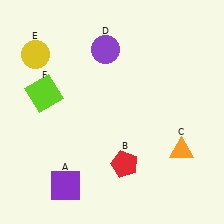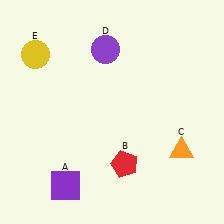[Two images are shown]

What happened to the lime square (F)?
The lime square (F) was removed in Image 2. It was in the top-left area of Image 1.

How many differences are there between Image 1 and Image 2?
There is 1 difference between the two images.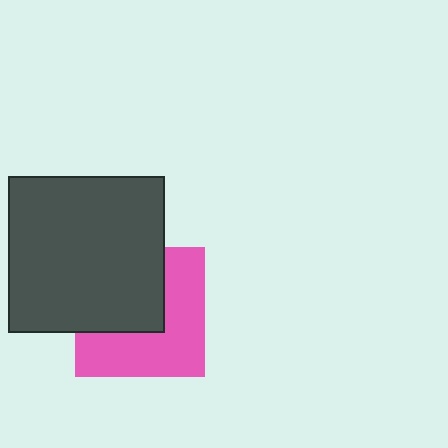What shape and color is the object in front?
The object in front is a dark gray square.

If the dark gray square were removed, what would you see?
You would see the complete pink square.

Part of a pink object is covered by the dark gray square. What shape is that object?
It is a square.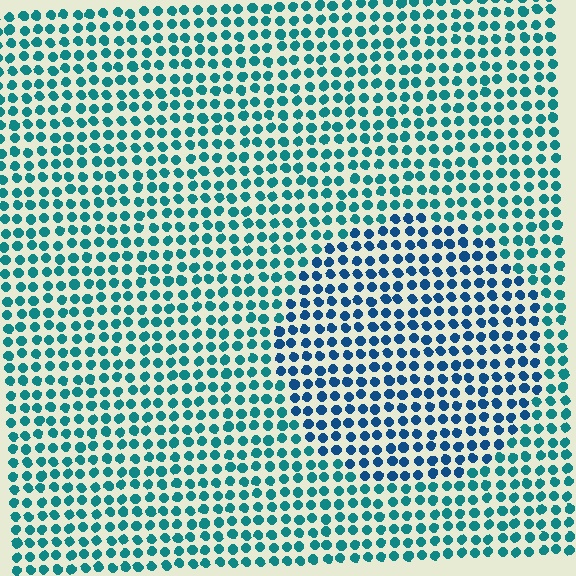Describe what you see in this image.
The image is filled with small teal elements in a uniform arrangement. A circle-shaped region is visible where the elements are tinted to a slightly different hue, forming a subtle color boundary.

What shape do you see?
I see a circle.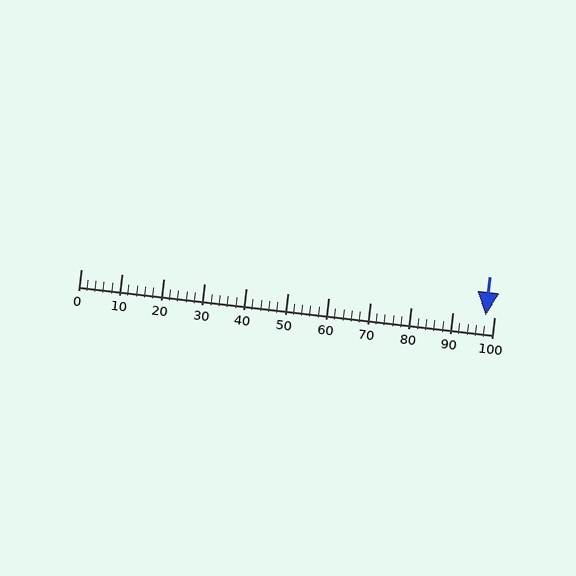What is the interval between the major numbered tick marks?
The major tick marks are spaced 10 units apart.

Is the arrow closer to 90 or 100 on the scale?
The arrow is closer to 100.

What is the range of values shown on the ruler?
The ruler shows values from 0 to 100.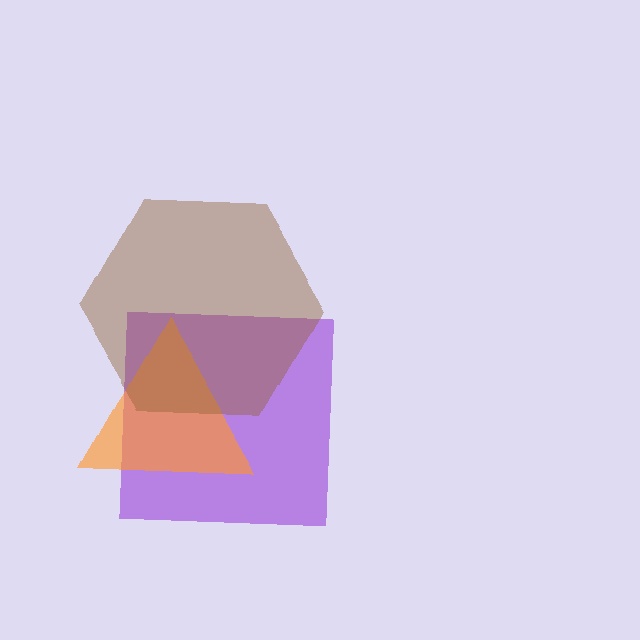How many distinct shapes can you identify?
There are 3 distinct shapes: a purple square, an orange triangle, a brown hexagon.